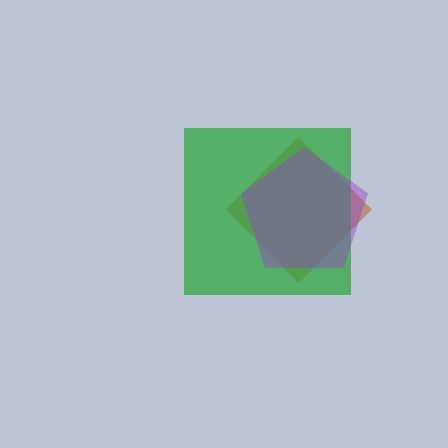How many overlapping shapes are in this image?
There are 3 overlapping shapes in the image.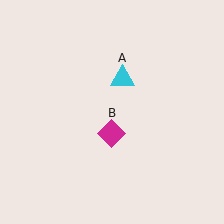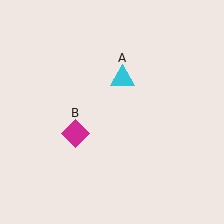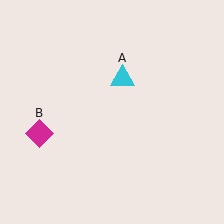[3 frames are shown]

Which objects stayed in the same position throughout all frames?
Cyan triangle (object A) remained stationary.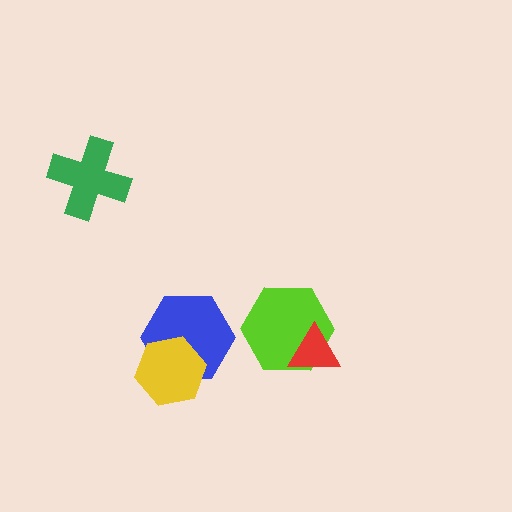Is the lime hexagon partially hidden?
Yes, it is partially covered by another shape.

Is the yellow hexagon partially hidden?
No, no other shape covers it.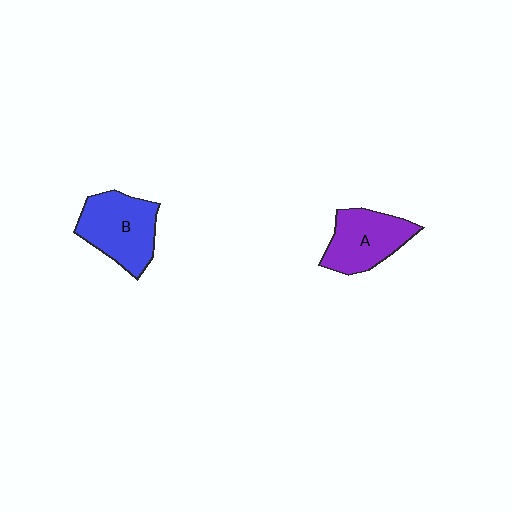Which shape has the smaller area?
Shape A (purple).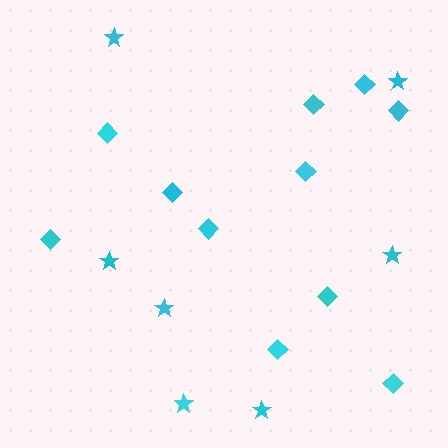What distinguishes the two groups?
There are 2 groups: one group of stars (7) and one group of diamonds (11).